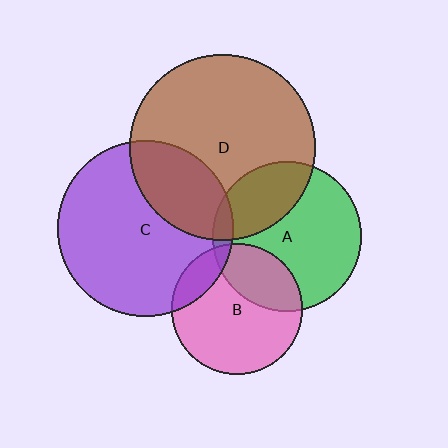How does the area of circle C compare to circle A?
Approximately 1.4 times.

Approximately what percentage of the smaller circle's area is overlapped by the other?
Approximately 15%.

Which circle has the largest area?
Circle D (brown).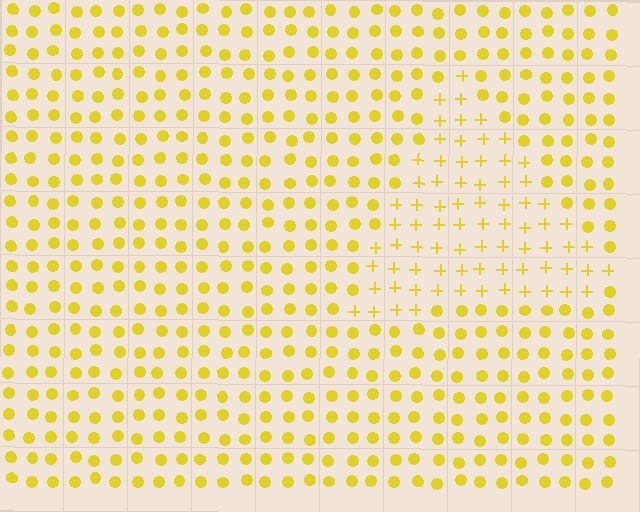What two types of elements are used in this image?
The image uses plus signs inside the triangle region and circles outside it.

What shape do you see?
I see a triangle.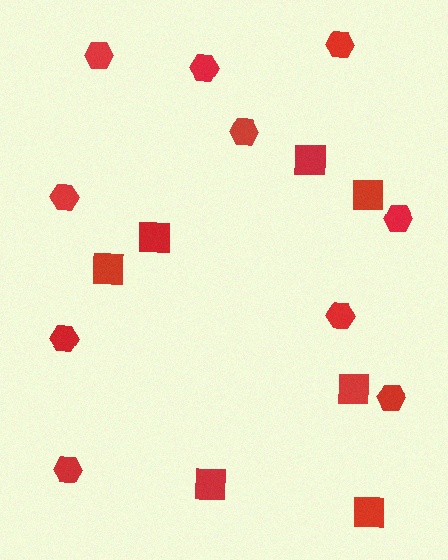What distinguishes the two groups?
There are 2 groups: one group of hexagons (10) and one group of squares (7).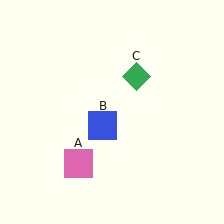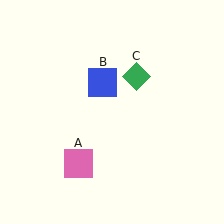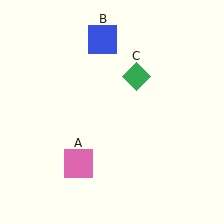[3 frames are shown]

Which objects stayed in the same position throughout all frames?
Pink square (object A) and green diamond (object C) remained stationary.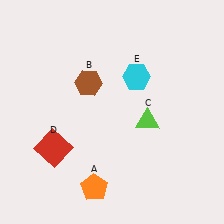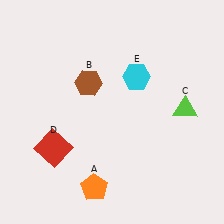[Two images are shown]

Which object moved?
The lime triangle (C) moved right.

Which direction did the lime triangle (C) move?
The lime triangle (C) moved right.